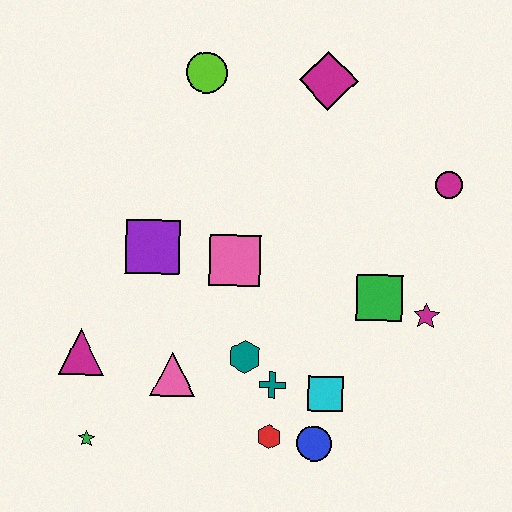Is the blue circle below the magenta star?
Yes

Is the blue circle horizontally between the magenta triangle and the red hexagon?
No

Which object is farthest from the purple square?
The magenta circle is farthest from the purple square.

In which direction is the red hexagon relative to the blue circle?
The red hexagon is to the left of the blue circle.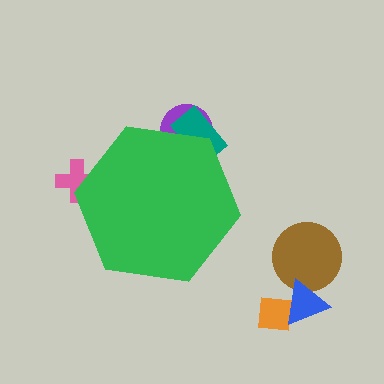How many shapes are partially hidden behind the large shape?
3 shapes are partially hidden.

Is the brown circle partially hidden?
No, the brown circle is fully visible.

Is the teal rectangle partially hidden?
Yes, the teal rectangle is partially hidden behind the green hexagon.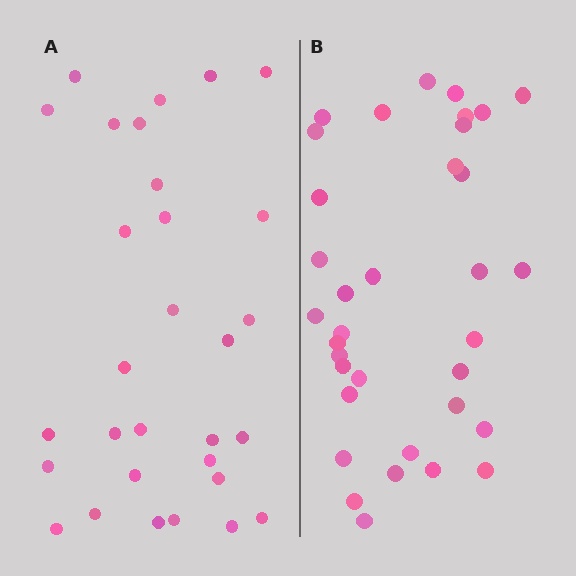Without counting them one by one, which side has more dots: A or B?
Region B (the right region) has more dots.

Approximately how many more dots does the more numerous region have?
Region B has about 5 more dots than region A.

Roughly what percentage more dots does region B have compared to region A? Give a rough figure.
About 15% more.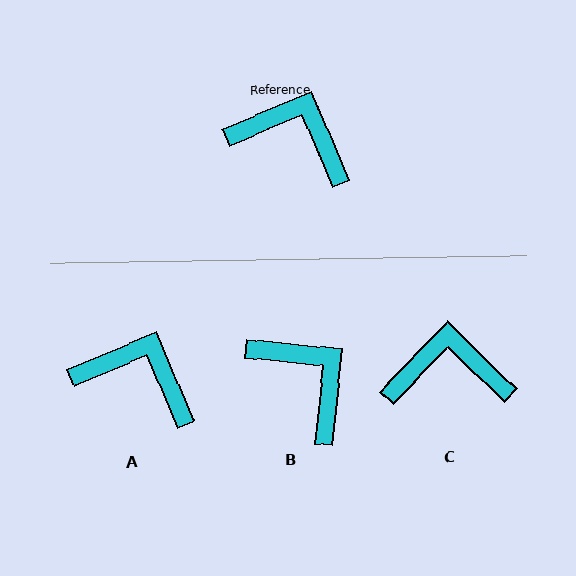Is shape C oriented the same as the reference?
No, it is off by about 23 degrees.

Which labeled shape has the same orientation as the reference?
A.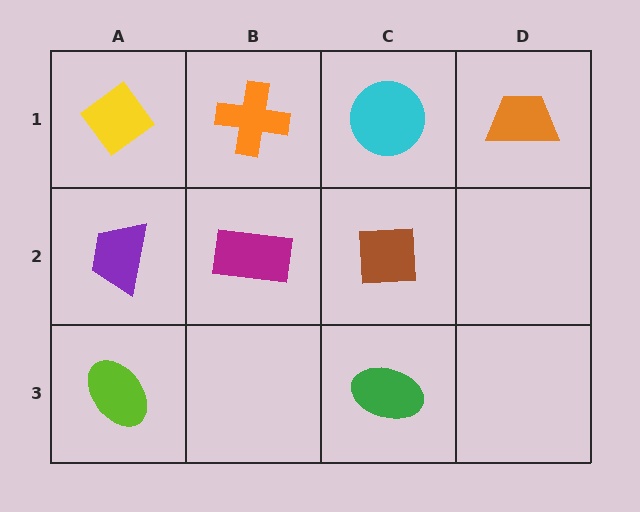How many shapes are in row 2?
3 shapes.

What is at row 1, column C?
A cyan circle.